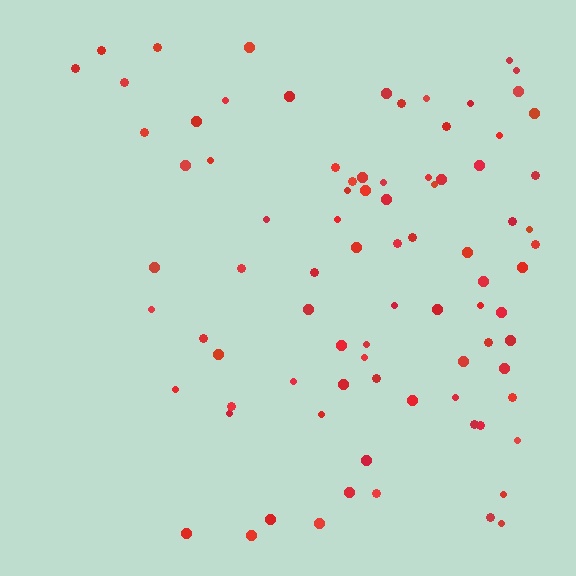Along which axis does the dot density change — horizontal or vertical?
Horizontal.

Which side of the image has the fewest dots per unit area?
The left.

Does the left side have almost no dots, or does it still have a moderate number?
Still a moderate number, just noticeably fewer than the right.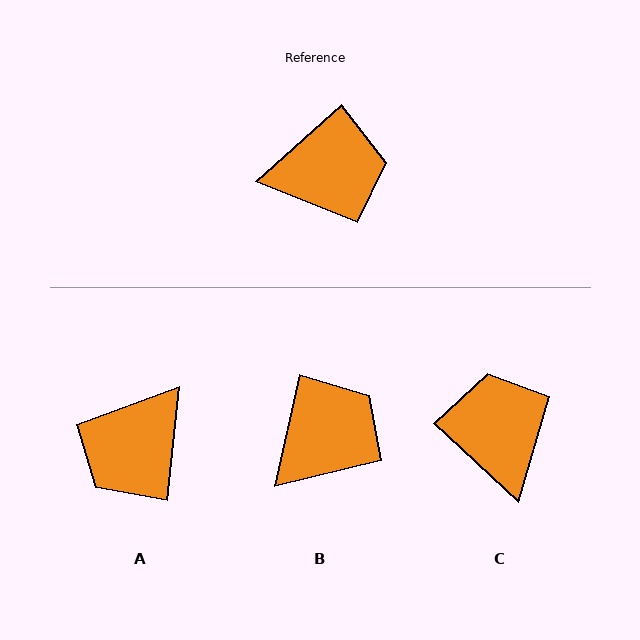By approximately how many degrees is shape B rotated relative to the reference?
Approximately 36 degrees counter-clockwise.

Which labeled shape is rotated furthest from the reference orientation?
A, about 138 degrees away.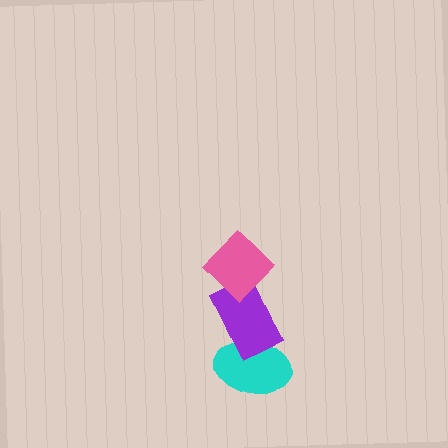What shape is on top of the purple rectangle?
The pink diamond is on top of the purple rectangle.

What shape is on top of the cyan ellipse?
The purple rectangle is on top of the cyan ellipse.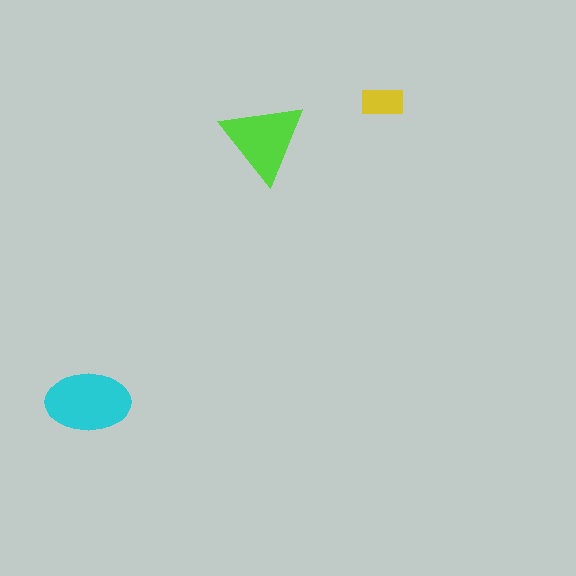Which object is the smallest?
The yellow rectangle.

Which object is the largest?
The cyan ellipse.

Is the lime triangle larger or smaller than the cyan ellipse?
Smaller.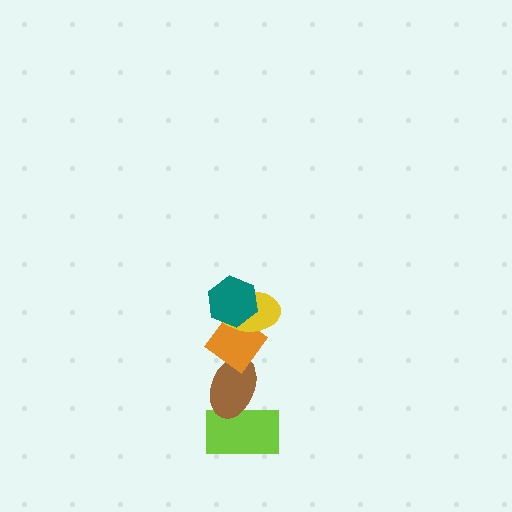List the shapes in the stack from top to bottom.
From top to bottom: the teal hexagon, the yellow ellipse, the orange diamond, the brown ellipse, the lime rectangle.